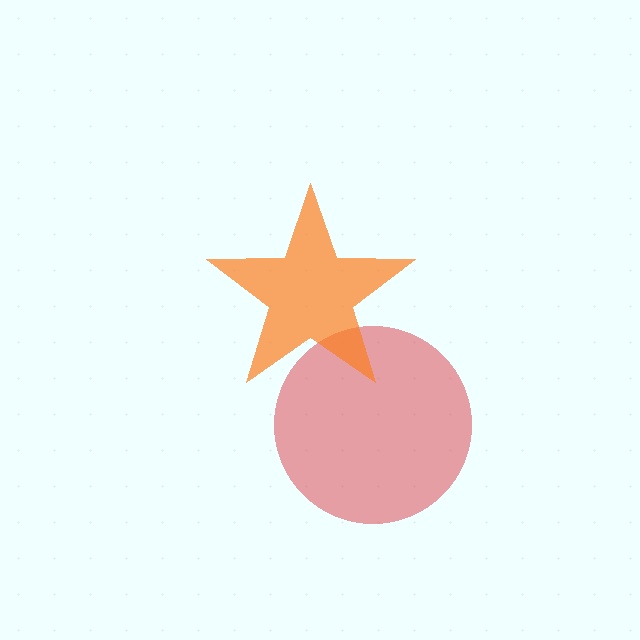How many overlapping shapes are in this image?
There are 2 overlapping shapes in the image.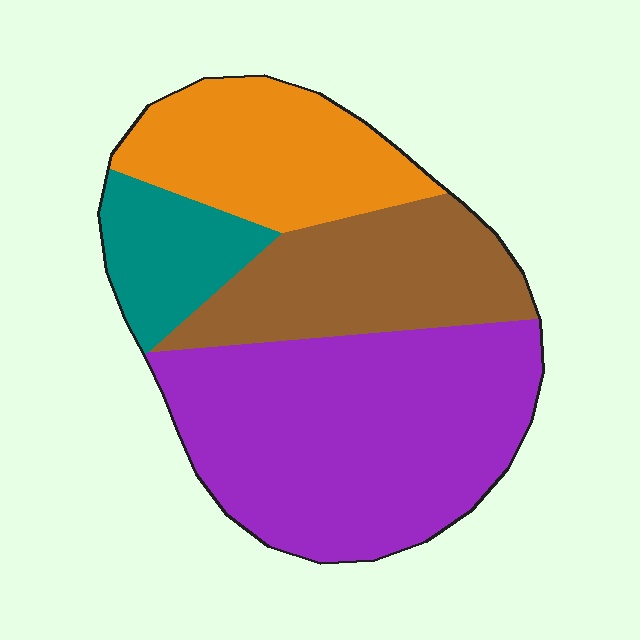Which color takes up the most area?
Purple, at roughly 45%.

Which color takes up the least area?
Teal, at roughly 10%.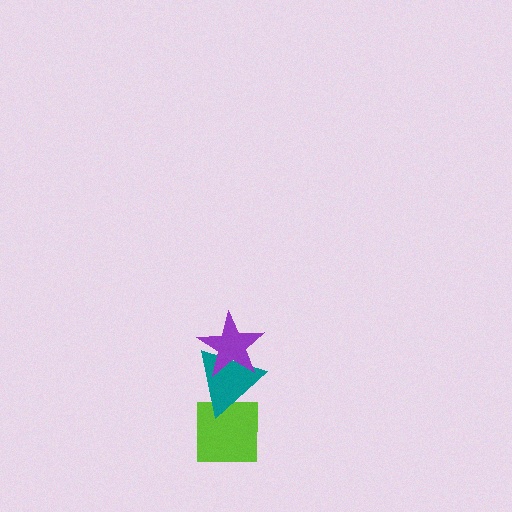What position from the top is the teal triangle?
The teal triangle is 2nd from the top.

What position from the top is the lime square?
The lime square is 3rd from the top.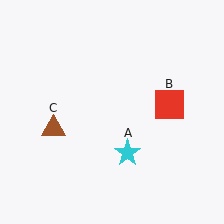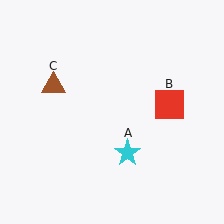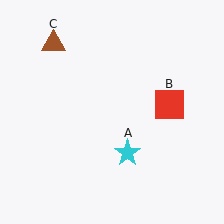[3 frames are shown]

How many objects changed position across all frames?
1 object changed position: brown triangle (object C).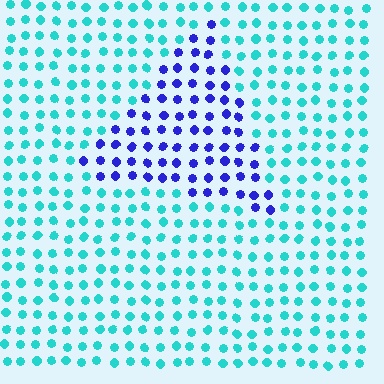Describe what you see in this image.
The image is filled with small cyan elements in a uniform arrangement. A triangle-shaped region is visible where the elements are tinted to a slightly different hue, forming a subtle color boundary.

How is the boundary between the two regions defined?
The boundary is defined purely by a slight shift in hue (about 65 degrees). Spacing, size, and orientation are identical on both sides.